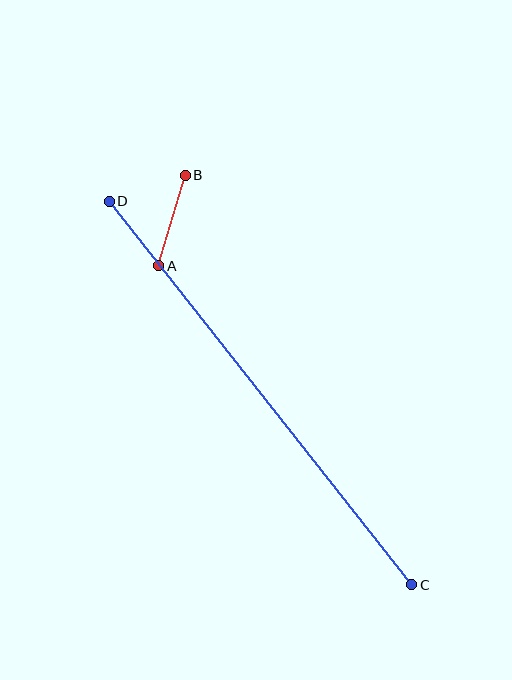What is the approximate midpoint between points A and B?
The midpoint is at approximately (172, 221) pixels.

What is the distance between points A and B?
The distance is approximately 94 pixels.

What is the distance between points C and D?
The distance is approximately 489 pixels.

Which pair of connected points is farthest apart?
Points C and D are farthest apart.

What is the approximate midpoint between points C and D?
The midpoint is at approximately (261, 393) pixels.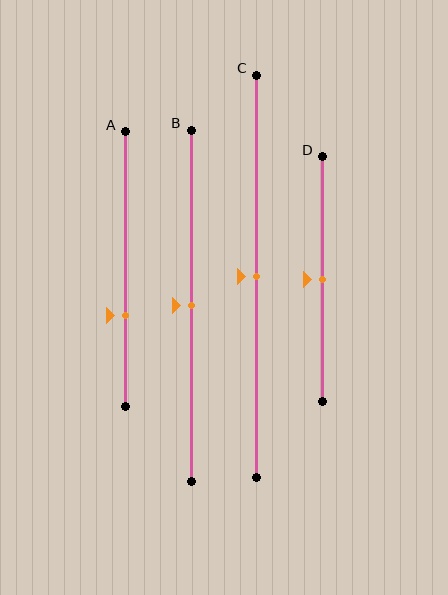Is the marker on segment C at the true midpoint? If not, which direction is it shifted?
Yes, the marker on segment C is at the true midpoint.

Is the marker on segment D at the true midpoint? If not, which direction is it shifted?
Yes, the marker on segment D is at the true midpoint.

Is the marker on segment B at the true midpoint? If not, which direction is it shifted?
Yes, the marker on segment B is at the true midpoint.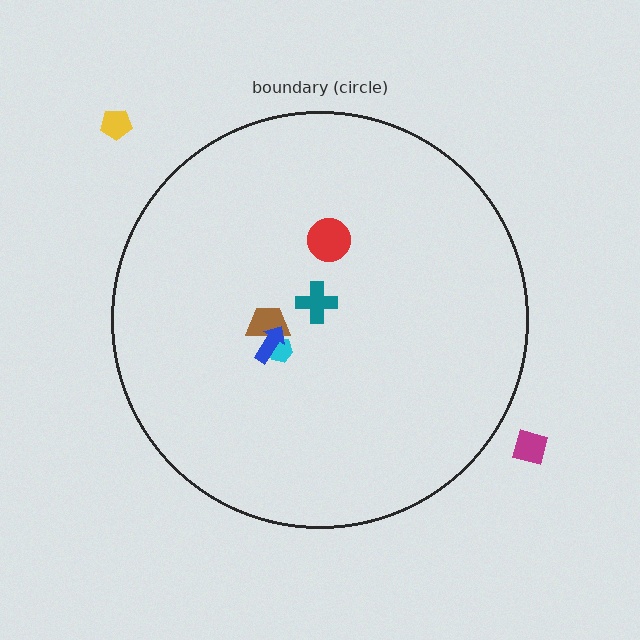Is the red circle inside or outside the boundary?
Inside.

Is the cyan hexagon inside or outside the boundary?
Inside.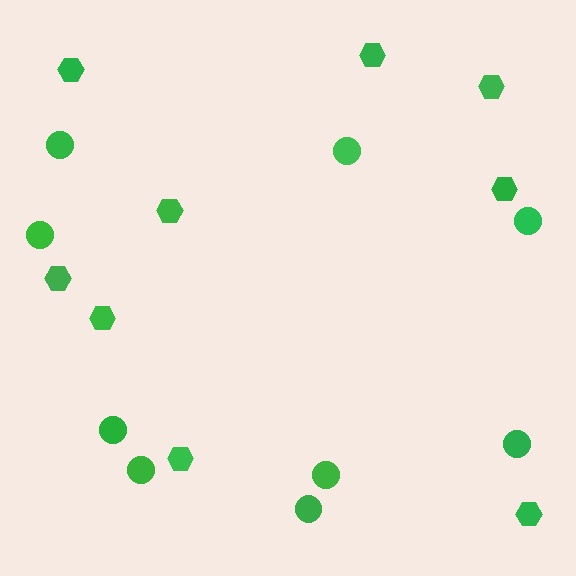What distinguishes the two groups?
There are 2 groups: one group of circles (9) and one group of hexagons (9).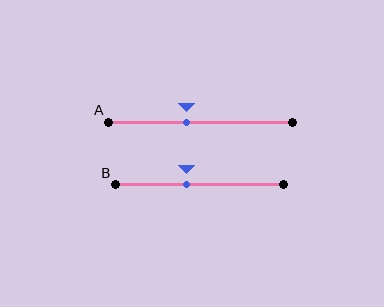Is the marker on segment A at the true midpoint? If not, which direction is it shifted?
No, the marker on segment A is shifted to the left by about 7% of the segment length.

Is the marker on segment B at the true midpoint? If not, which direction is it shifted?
No, the marker on segment B is shifted to the left by about 8% of the segment length.